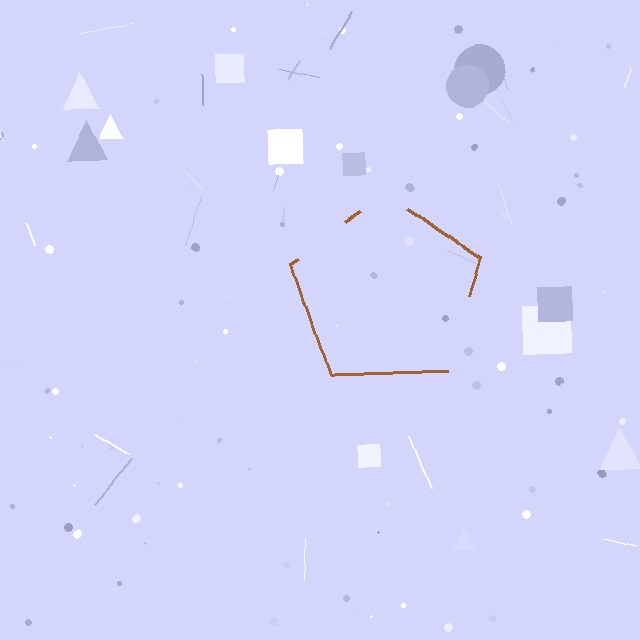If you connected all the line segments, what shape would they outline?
They would outline a pentagon.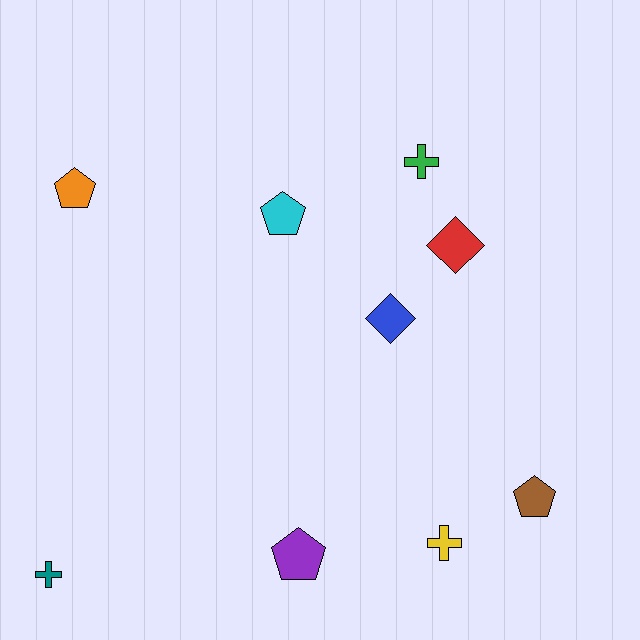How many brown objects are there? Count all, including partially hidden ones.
There is 1 brown object.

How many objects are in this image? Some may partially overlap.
There are 9 objects.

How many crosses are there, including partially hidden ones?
There are 3 crosses.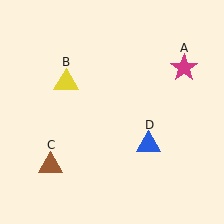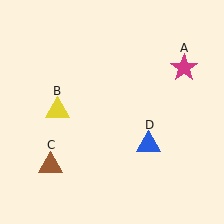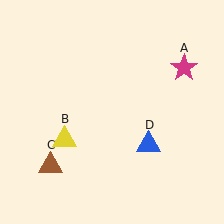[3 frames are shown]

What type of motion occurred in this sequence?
The yellow triangle (object B) rotated counterclockwise around the center of the scene.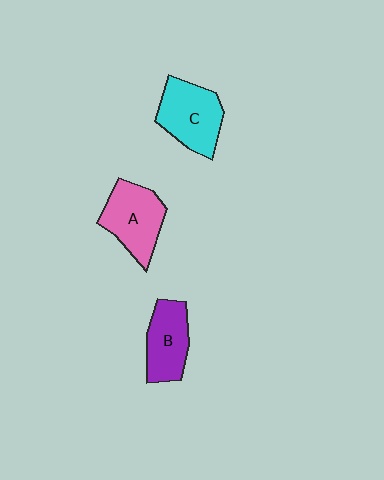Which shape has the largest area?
Shape C (cyan).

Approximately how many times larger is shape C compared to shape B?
Approximately 1.2 times.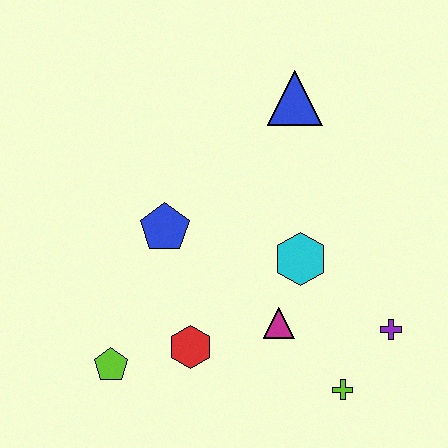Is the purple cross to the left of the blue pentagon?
No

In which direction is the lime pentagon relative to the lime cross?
The lime pentagon is to the left of the lime cross.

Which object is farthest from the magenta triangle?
The blue triangle is farthest from the magenta triangle.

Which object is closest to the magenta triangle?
The cyan hexagon is closest to the magenta triangle.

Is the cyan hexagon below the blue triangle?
Yes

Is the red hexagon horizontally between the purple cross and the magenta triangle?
No